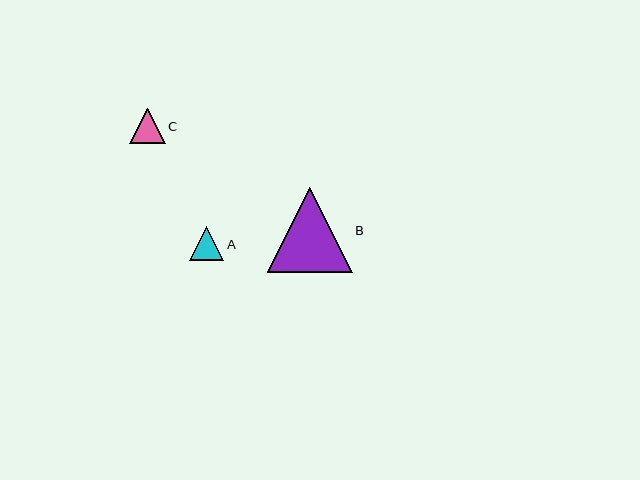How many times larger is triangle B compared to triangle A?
Triangle B is approximately 2.5 times the size of triangle A.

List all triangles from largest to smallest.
From largest to smallest: B, C, A.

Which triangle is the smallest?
Triangle A is the smallest with a size of approximately 34 pixels.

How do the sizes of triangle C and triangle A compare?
Triangle C and triangle A are approximately the same size.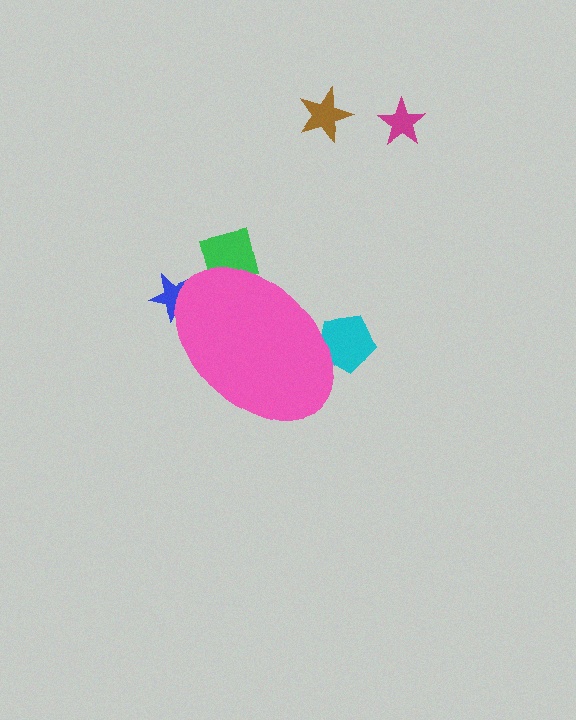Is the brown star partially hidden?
No, the brown star is fully visible.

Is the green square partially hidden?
Yes, the green square is partially hidden behind the pink ellipse.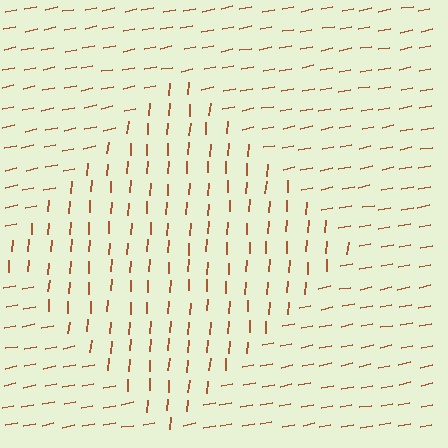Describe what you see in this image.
The image is filled with small brown line segments. A diamond region in the image has lines oriented differently from the surrounding lines, creating a visible texture boundary.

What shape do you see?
I see a diamond.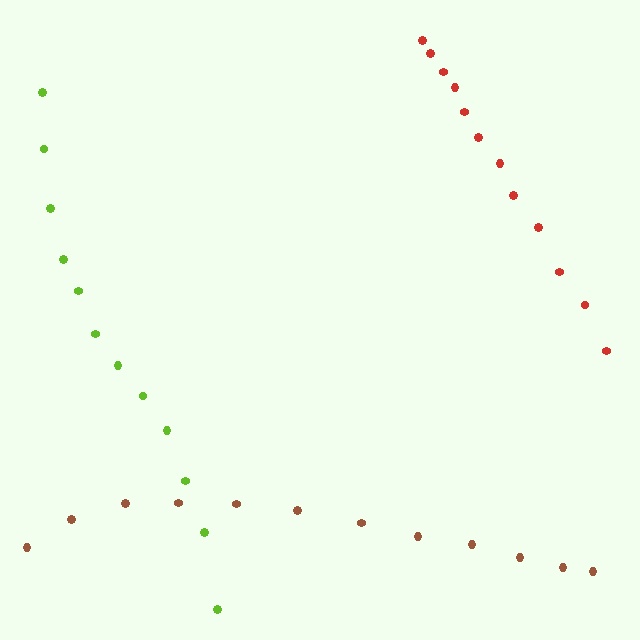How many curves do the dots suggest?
There are 3 distinct paths.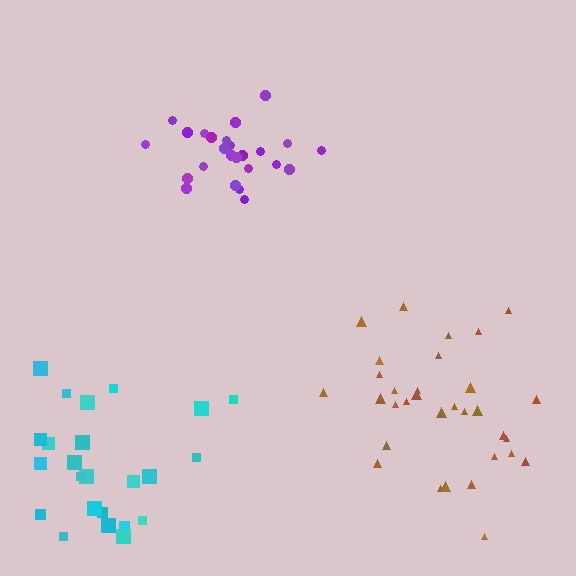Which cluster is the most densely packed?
Purple.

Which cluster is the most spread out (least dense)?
Cyan.